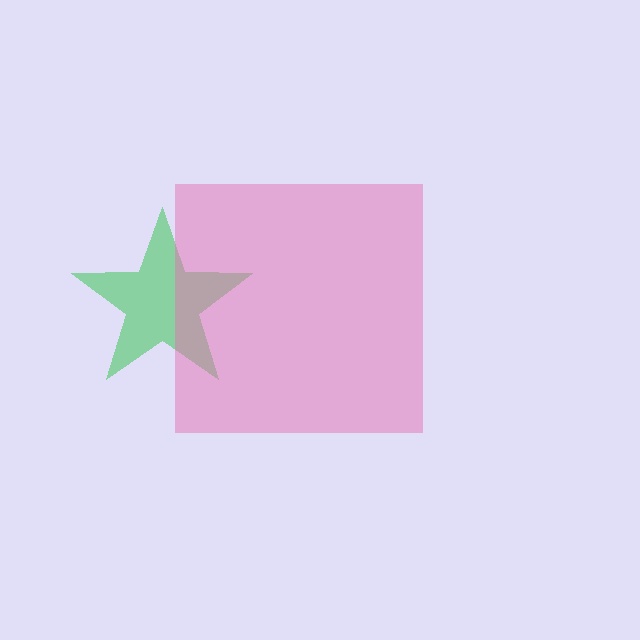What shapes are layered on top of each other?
The layered shapes are: a green star, a pink square.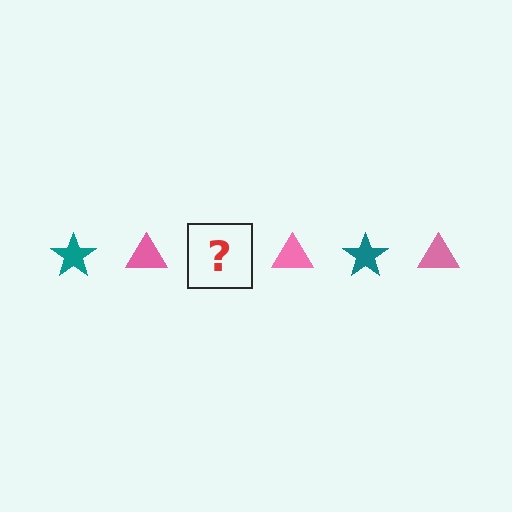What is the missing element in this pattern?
The missing element is a teal star.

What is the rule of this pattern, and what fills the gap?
The rule is that the pattern alternates between teal star and pink triangle. The gap should be filled with a teal star.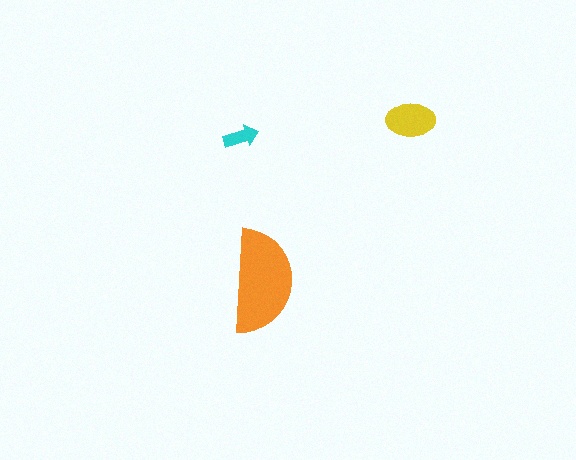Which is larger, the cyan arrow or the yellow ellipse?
The yellow ellipse.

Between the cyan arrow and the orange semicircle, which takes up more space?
The orange semicircle.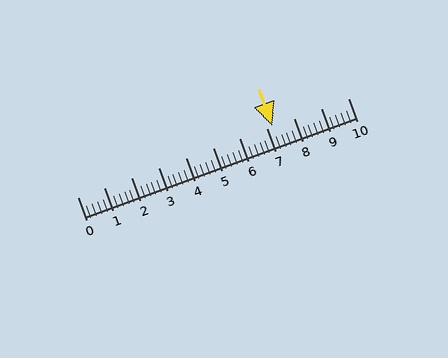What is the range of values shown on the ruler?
The ruler shows values from 0 to 10.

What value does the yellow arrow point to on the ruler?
The yellow arrow points to approximately 7.2.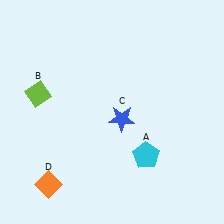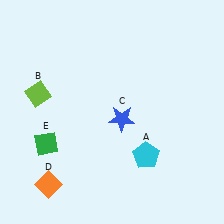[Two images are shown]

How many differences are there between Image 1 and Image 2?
There is 1 difference between the two images.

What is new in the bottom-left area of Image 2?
A green diamond (E) was added in the bottom-left area of Image 2.